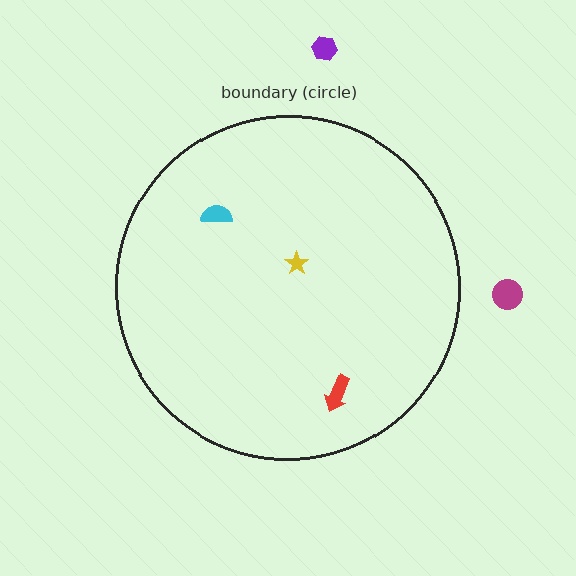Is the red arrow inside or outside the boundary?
Inside.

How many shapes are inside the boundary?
3 inside, 2 outside.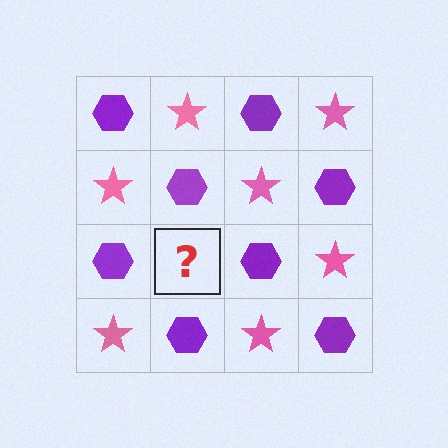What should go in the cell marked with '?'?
The missing cell should contain a pink star.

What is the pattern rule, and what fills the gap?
The rule is that it alternates purple hexagon and pink star in a checkerboard pattern. The gap should be filled with a pink star.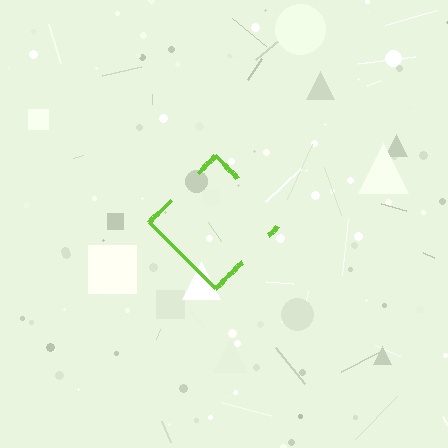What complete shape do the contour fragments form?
The contour fragments form a diamond.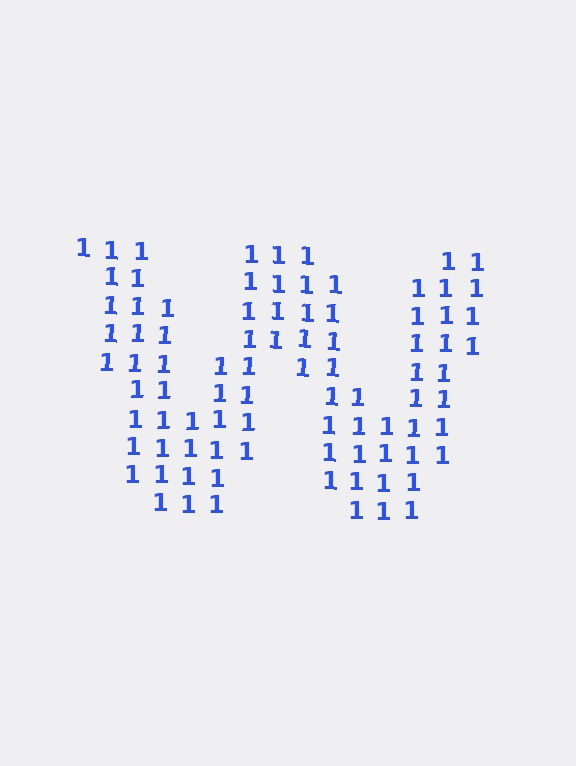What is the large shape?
The large shape is the letter W.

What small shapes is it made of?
It is made of small digit 1's.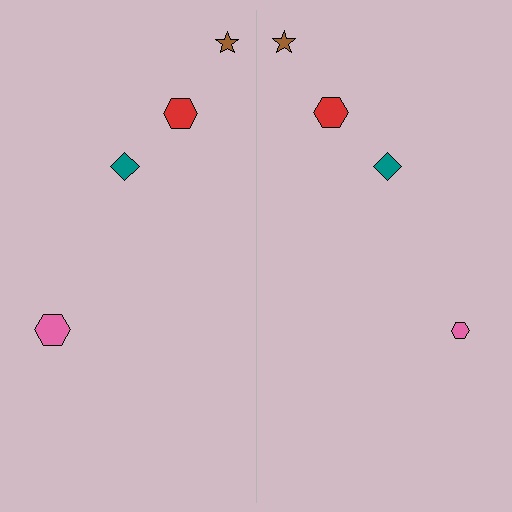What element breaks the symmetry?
The pink hexagon on the right side has a different size than its mirror counterpart.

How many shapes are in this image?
There are 8 shapes in this image.